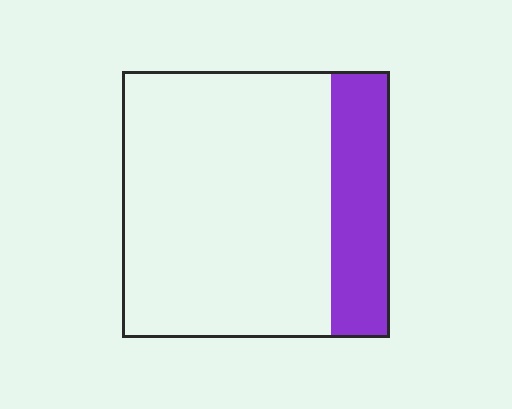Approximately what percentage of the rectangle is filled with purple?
Approximately 20%.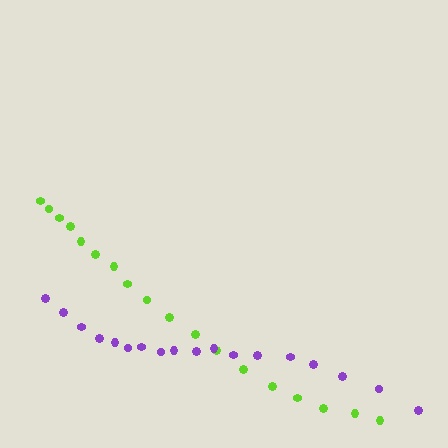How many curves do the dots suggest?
There are 2 distinct paths.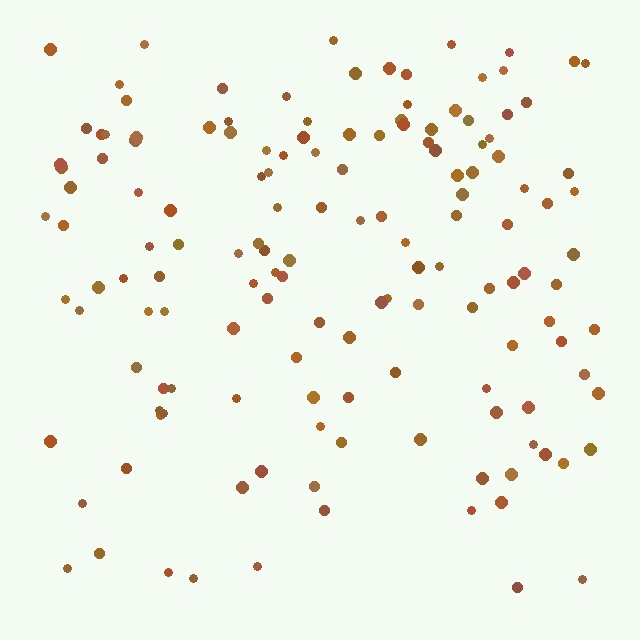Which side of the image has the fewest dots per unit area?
The bottom.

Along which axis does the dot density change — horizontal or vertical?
Vertical.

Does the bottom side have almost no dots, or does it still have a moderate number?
Still a moderate number, just noticeably fewer than the top.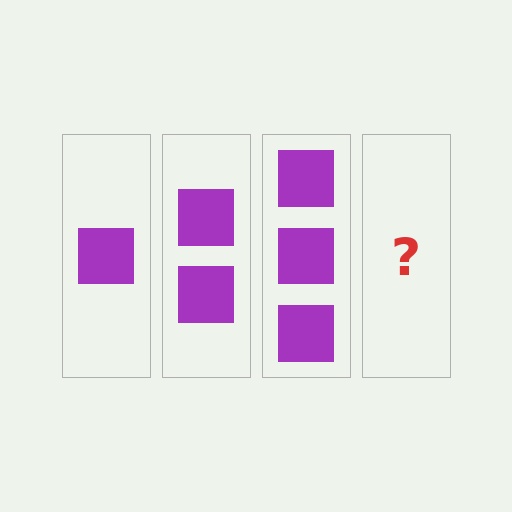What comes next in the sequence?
The next element should be 4 squares.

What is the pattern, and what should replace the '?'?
The pattern is that each step adds one more square. The '?' should be 4 squares.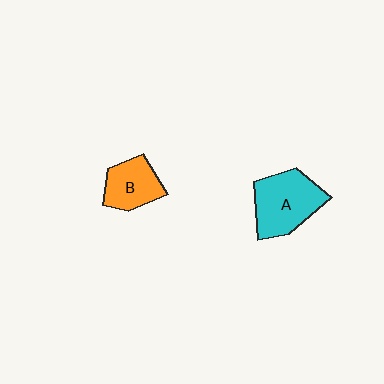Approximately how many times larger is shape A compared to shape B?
Approximately 1.5 times.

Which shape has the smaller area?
Shape B (orange).